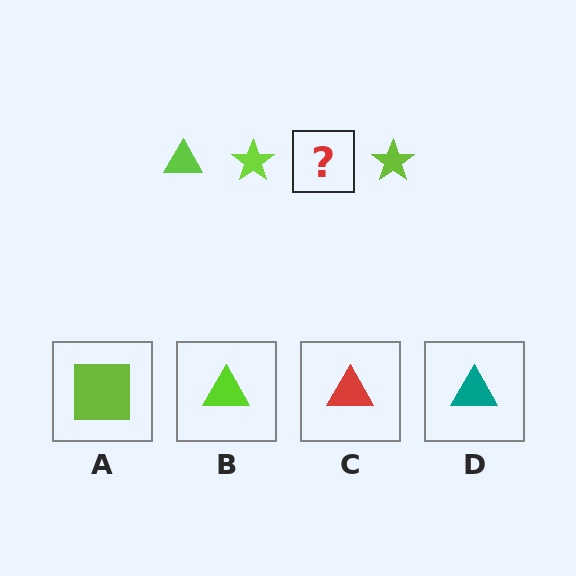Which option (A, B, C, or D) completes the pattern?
B.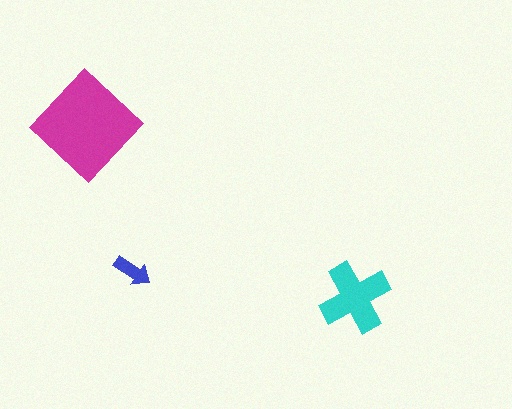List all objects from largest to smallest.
The magenta diamond, the cyan cross, the blue arrow.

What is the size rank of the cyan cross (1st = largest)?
2nd.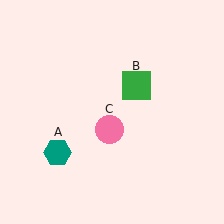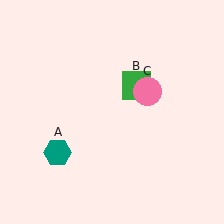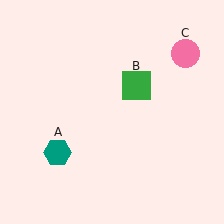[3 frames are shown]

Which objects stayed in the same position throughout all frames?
Teal hexagon (object A) and green square (object B) remained stationary.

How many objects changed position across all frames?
1 object changed position: pink circle (object C).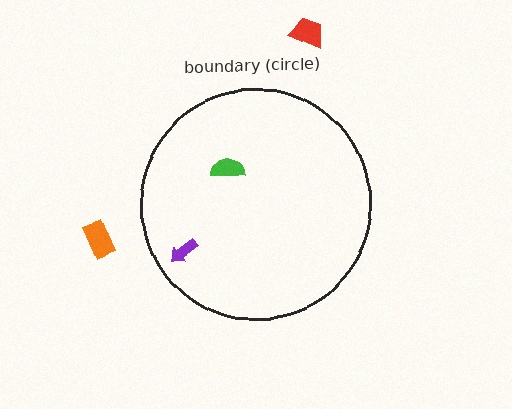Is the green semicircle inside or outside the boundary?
Inside.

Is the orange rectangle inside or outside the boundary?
Outside.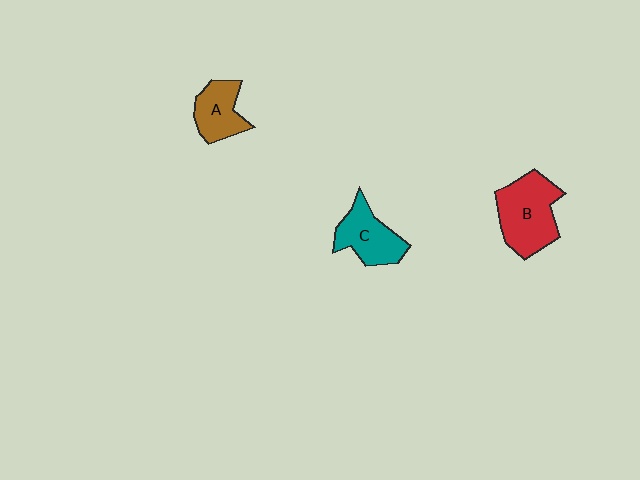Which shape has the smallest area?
Shape A (brown).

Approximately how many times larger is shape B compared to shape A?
Approximately 1.6 times.